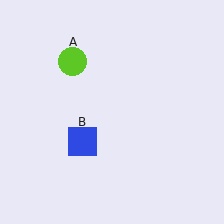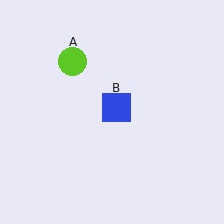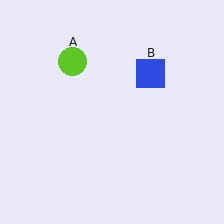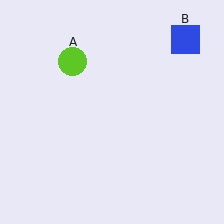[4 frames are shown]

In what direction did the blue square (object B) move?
The blue square (object B) moved up and to the right.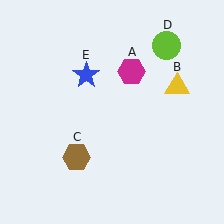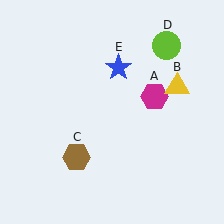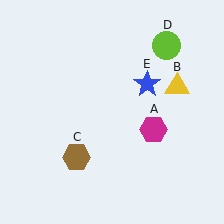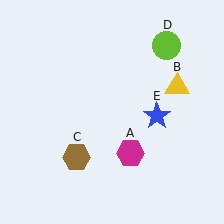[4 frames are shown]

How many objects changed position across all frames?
2 objects changed position: magenta hexagon (object A), blue star (object E).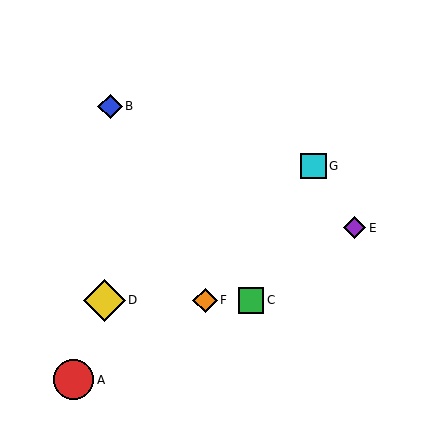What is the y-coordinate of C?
Object C is at y≈300.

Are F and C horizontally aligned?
Yes, both are at y≈300.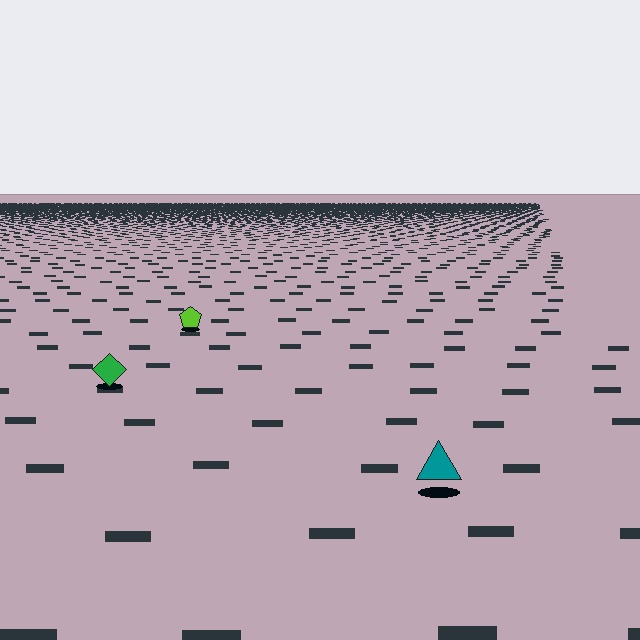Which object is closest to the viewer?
The teal triangle is closest. The texture marks near it are larger and more spread out.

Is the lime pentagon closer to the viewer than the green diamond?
No. The green diamond is closer — you can tell from the texture gradient: the ground texture is coarser near it.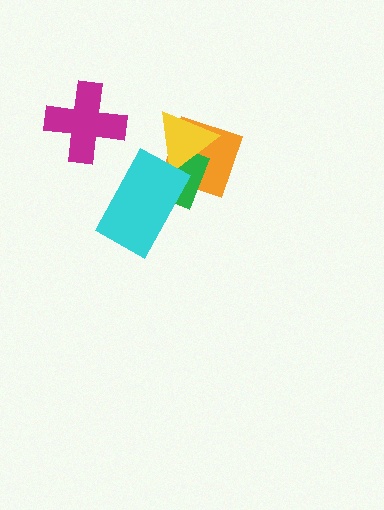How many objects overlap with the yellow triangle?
2 objects overlap with the yellow triangle.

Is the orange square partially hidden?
Yes, it is partially covered by another shape.